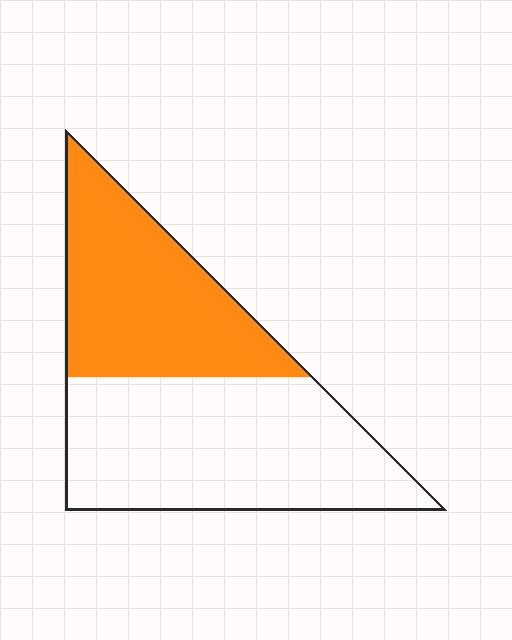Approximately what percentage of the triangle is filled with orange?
Approximately 40%.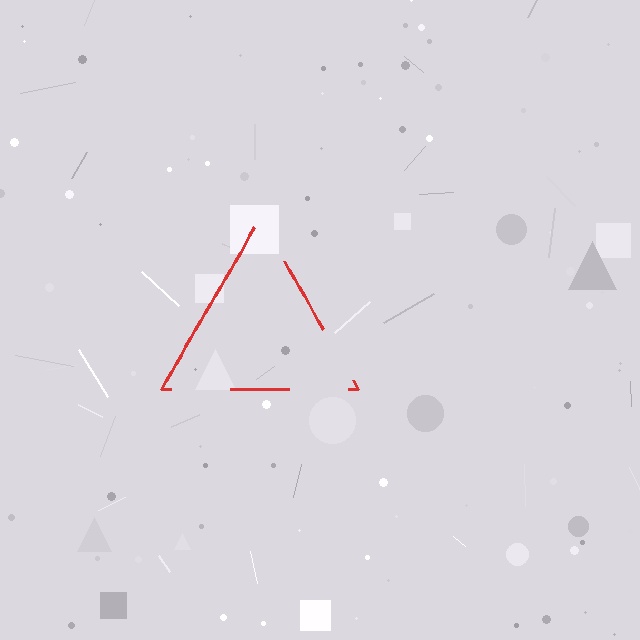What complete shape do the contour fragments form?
The contour fragments form a triangle.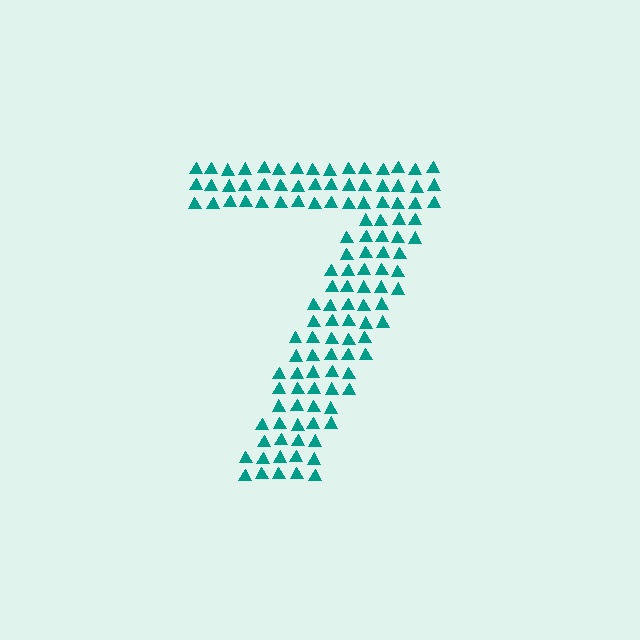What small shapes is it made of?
It is made of small triangles.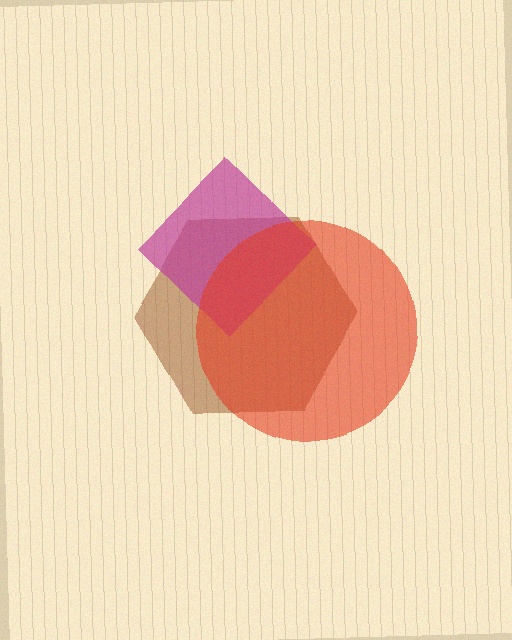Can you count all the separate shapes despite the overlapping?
Yes, there are 3 separate shapes.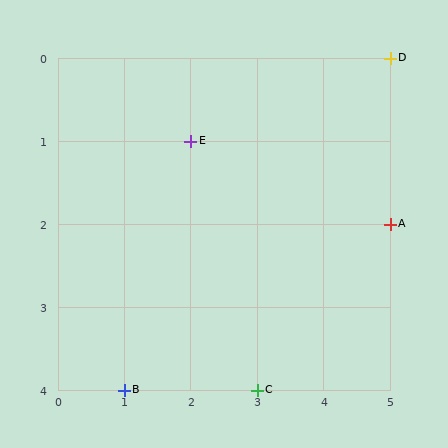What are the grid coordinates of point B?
Point B is at grid coordinates (1, 4).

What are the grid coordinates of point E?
Point E is at grid coordinates (2, 1).